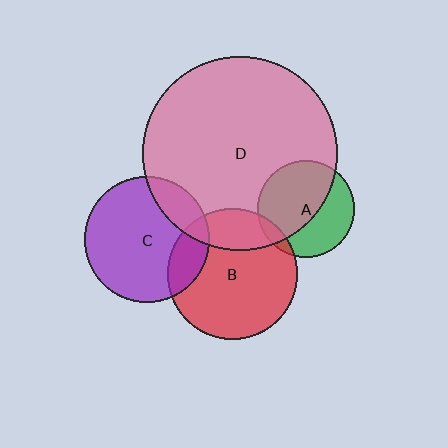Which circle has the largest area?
Circle D (pink).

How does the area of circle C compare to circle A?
Approximately 1.7 times.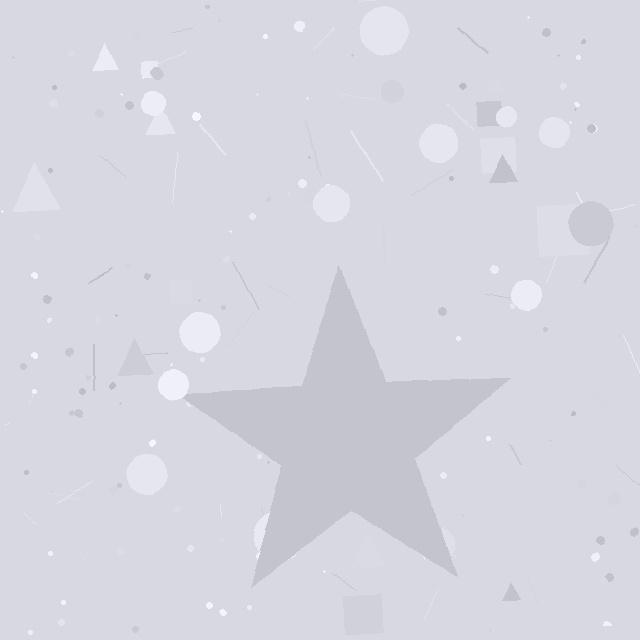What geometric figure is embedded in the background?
A star is embedded in the background.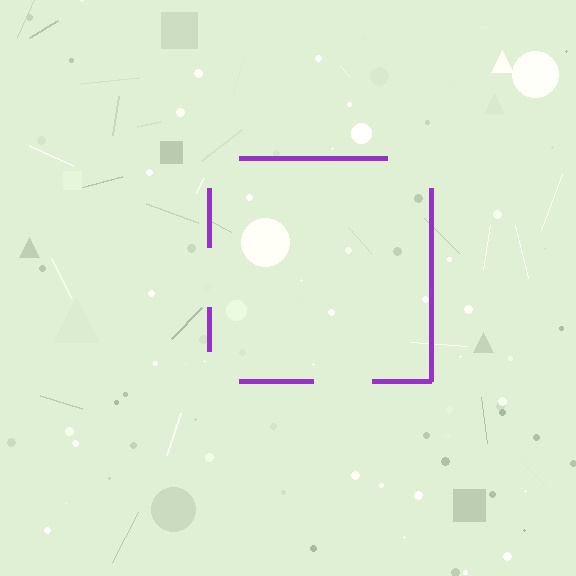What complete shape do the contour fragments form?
The contour fragments form a square.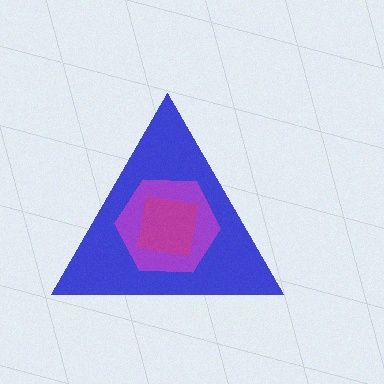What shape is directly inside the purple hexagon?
The magenta square.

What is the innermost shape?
The magenta square.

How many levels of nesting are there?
3.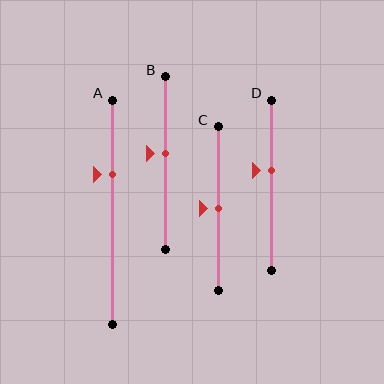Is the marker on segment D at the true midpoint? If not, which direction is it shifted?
No, the marker on segment D is shifted upward by about 9% of the segment length.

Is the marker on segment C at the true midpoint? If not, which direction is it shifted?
Yes, the marker on segment C is at the true midpoint.